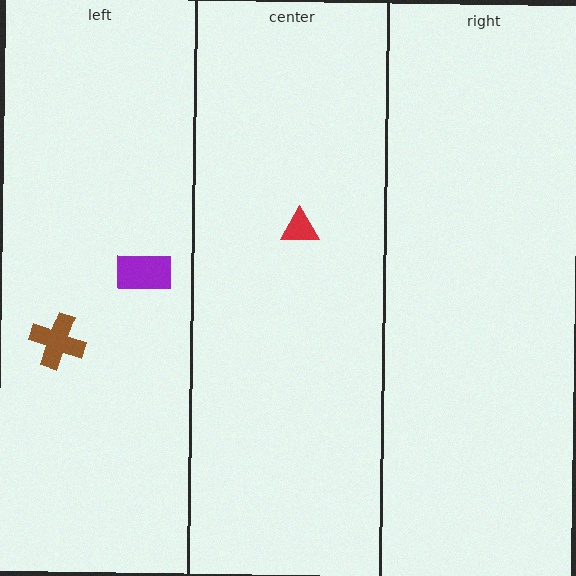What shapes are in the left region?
The purple rectangle, the brown cross.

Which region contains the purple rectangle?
The left region.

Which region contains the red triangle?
The center region.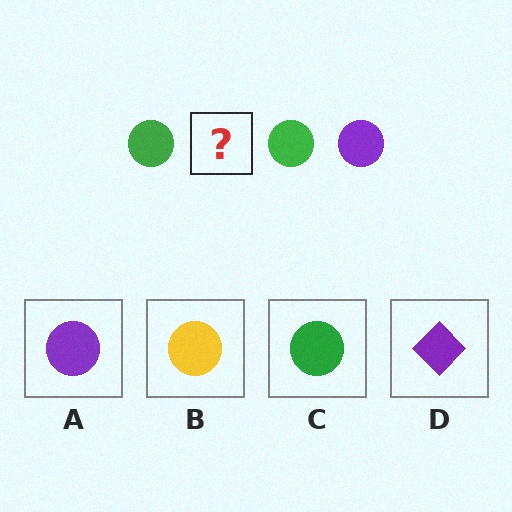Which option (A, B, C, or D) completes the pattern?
A.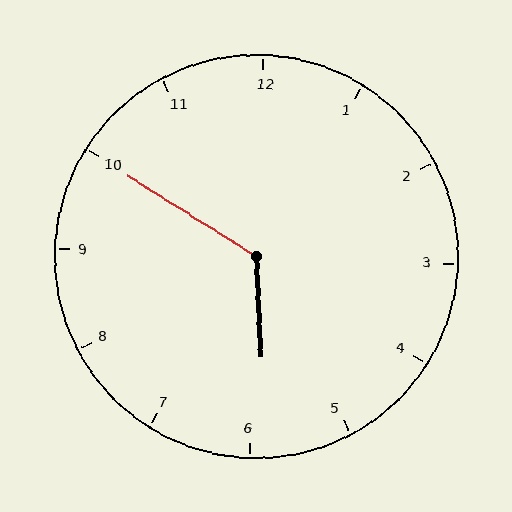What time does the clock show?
5:50.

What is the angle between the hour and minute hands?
Approximately 125 degrees.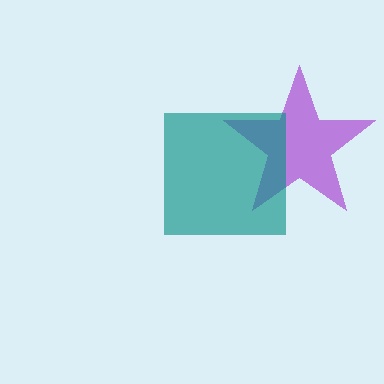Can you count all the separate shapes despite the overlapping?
Yes, there are 2 separate shapes.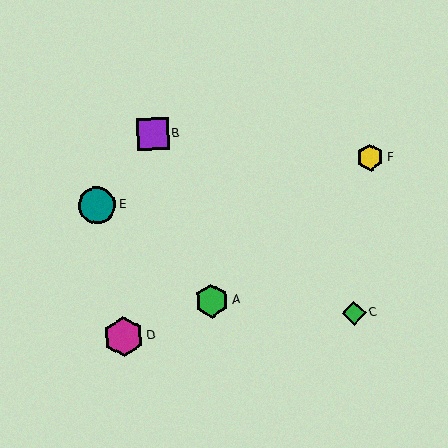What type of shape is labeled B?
Shape B is a purple square.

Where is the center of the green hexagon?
The center of the green hexagon is at (212, 301).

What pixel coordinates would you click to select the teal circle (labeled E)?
Click at (97, 205) to select the teal circle E.